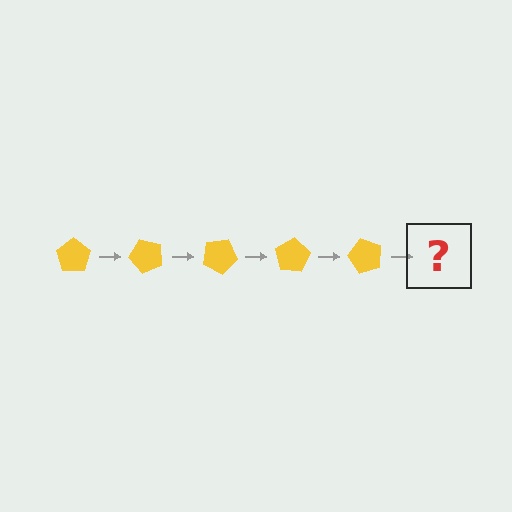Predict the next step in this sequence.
The next step is a yellow pentagon rotated 250 degrees.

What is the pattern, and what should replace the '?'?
The pattern is that the pentagon rotates 50 degrees each step. The '?' should be a yellow pentagon rotated 250 degrees.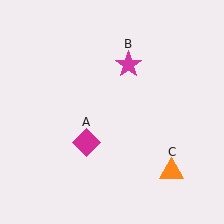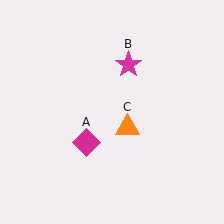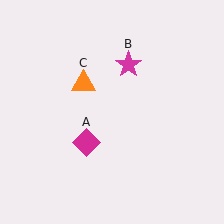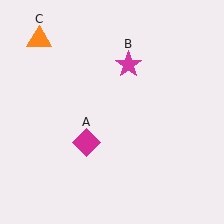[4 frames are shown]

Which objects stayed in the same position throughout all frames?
Magenta diamond (object A) and magenta star (object B) remained stationary.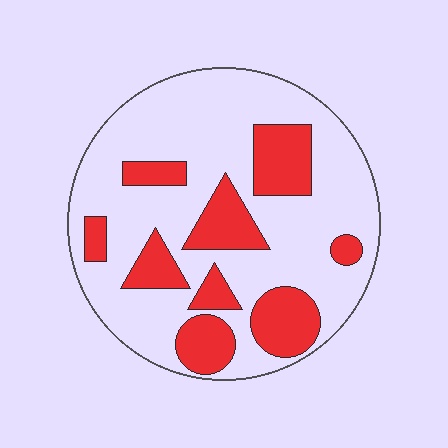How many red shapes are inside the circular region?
9.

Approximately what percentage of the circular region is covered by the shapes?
Approximately 30%.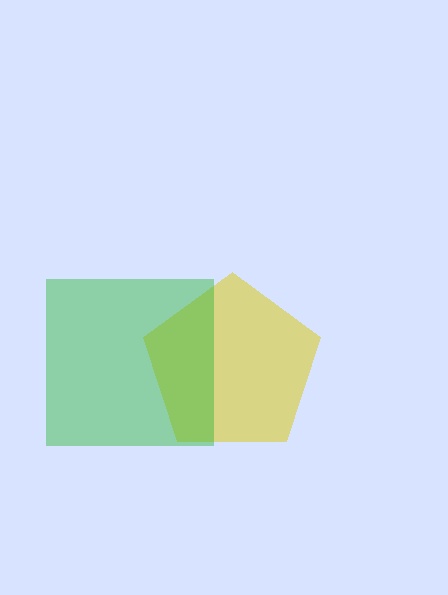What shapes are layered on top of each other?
The layered shapes are: a yellow pentagon, a green square.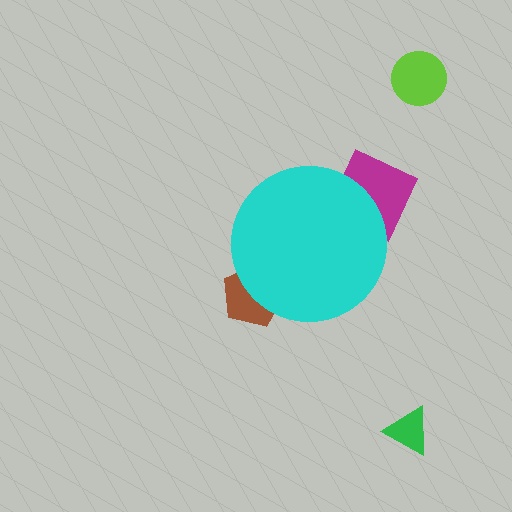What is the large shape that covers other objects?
A cyan circle.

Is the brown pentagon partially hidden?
Yes, the brown pentagon is partially hidden behind the cyan circle.